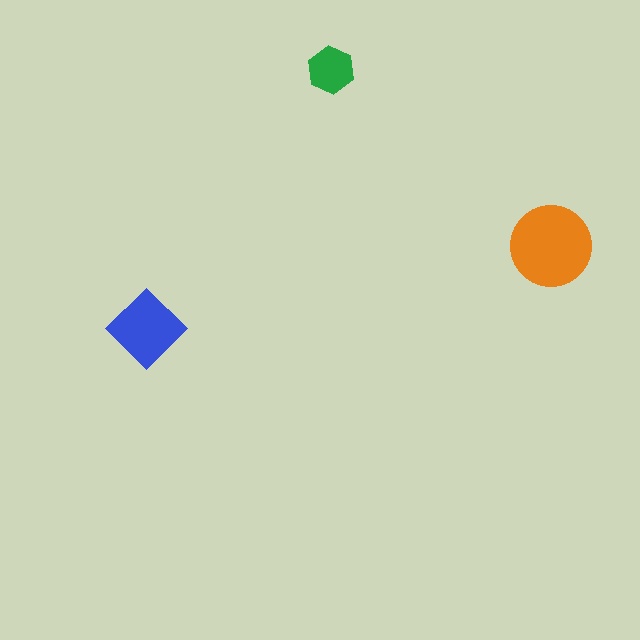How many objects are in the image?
There are 3 objects in the image.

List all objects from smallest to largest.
The green hexagon, the blue diamond, the orange circle.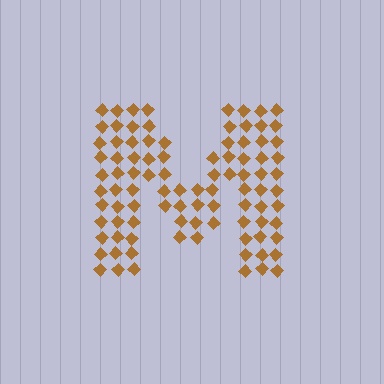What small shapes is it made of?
It is made of small diamonds.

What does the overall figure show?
The overall figure shows the letter M.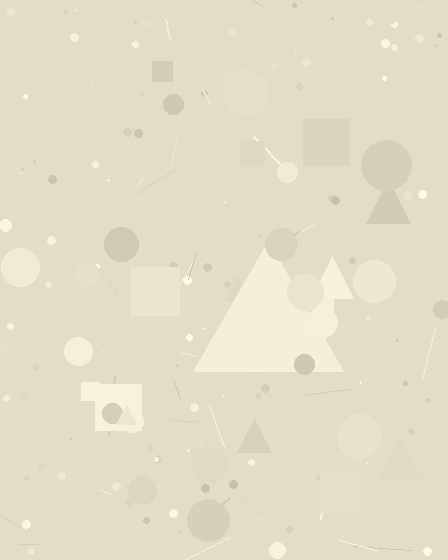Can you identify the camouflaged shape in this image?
The camouflaged shape is a triangle.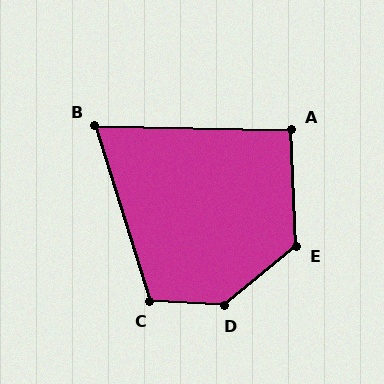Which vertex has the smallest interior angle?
B, at approximately 72 degrees.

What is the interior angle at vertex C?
Approximately 110 degrees (obtuse).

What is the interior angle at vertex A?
Approximately 93 degrees (approximately right).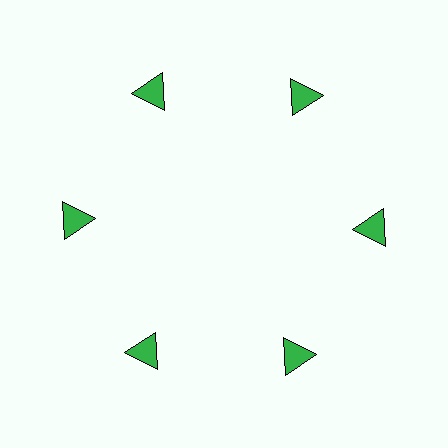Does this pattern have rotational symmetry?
Yes, this pattern has 6-fold rotational symmetry. It looks the same after rotating 60 degrees around the center.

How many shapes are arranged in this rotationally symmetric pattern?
There are 6 shapes, arranged in 6 groups of 1.